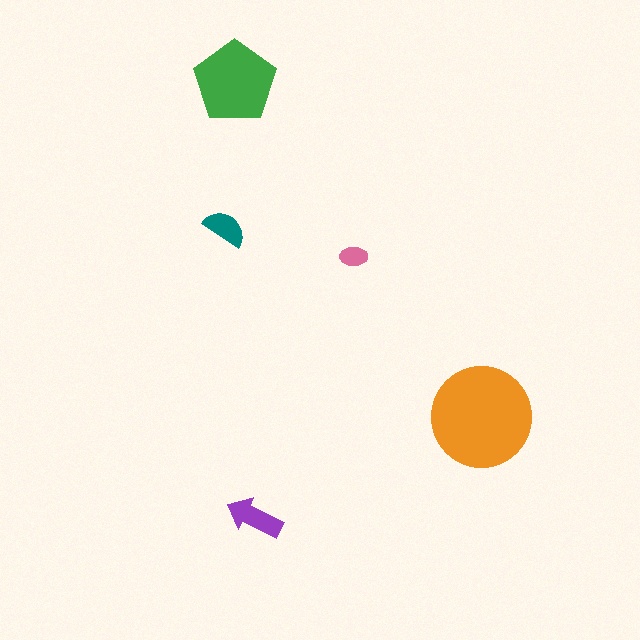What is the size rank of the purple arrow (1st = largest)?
3rd.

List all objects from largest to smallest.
The orange circle, the green pentagon, the purple arrow, the teal semicircle, the pink ellipse.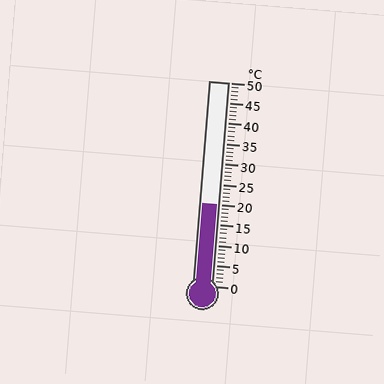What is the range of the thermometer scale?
The thermometer scale ranges from 0°C to 50°C.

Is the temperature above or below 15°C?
The temperature is above 15°C.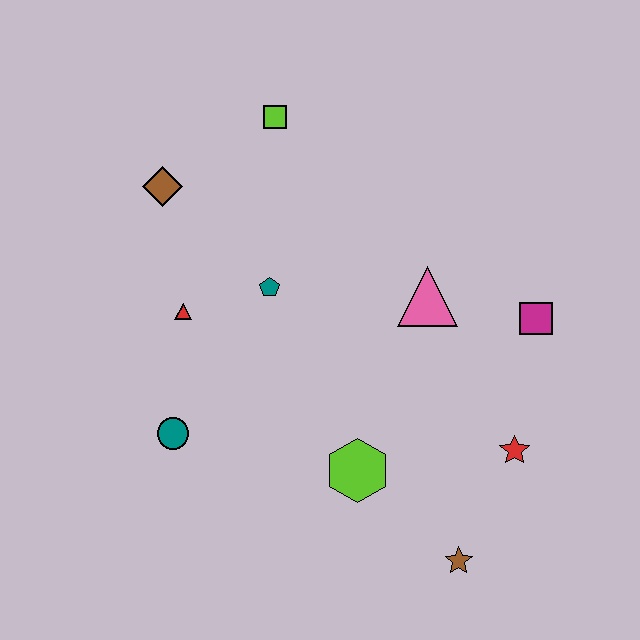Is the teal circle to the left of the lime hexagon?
Yes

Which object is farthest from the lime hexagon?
The lime square is farthest from the lime hexagon.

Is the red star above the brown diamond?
No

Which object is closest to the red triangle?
The teal pentagon is closest to the red triangle.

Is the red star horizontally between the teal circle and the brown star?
No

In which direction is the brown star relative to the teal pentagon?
The brown star is below the teal pentagon.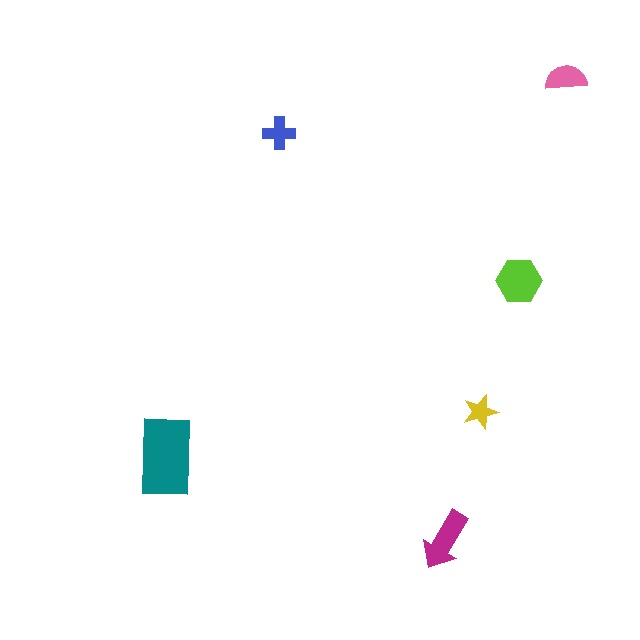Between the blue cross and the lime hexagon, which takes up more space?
The lime hexagon.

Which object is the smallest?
The yellow star.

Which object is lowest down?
The magenta arrow is bottommost.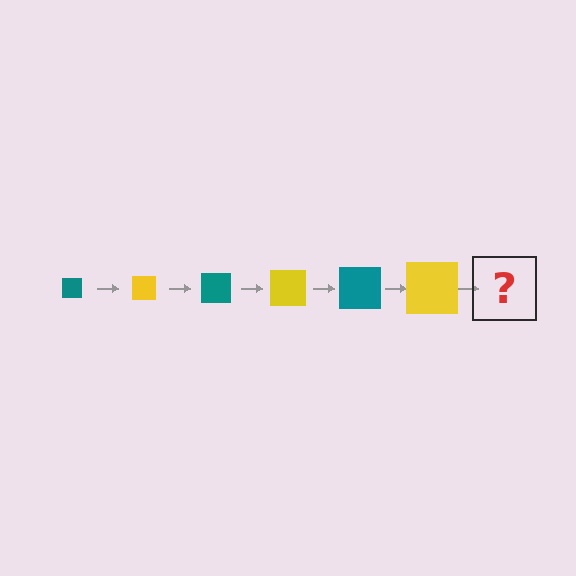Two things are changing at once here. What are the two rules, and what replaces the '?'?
The two rules are that the square grows larger each step and the color cycles through teal and yellow. The '?' should be a teal square, larger than the previous one.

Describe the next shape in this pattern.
It should be a teal square, larger than the previous one.